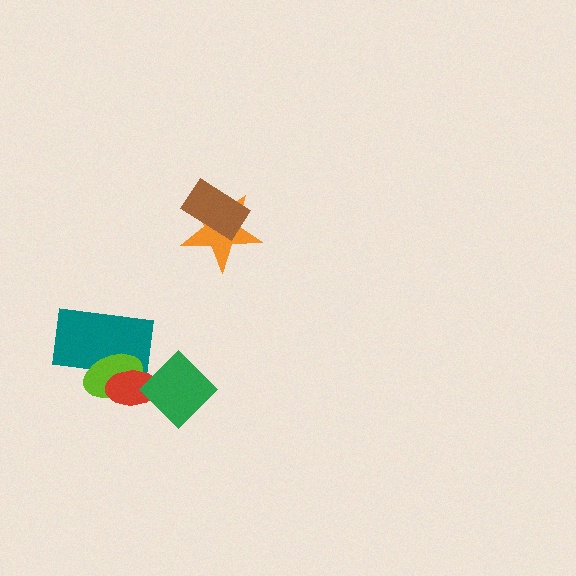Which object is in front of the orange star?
The brown rectangle is in front of the orange star.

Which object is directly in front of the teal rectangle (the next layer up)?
The lime ellipse is directly in front of the teal rectangle.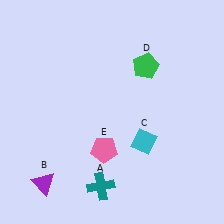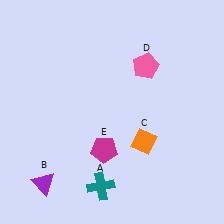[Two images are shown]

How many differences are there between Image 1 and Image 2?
There are 3 differences between the two images.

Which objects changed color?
C changed from cyan to orange. D changed from green to pink. E changed from pink to magenta.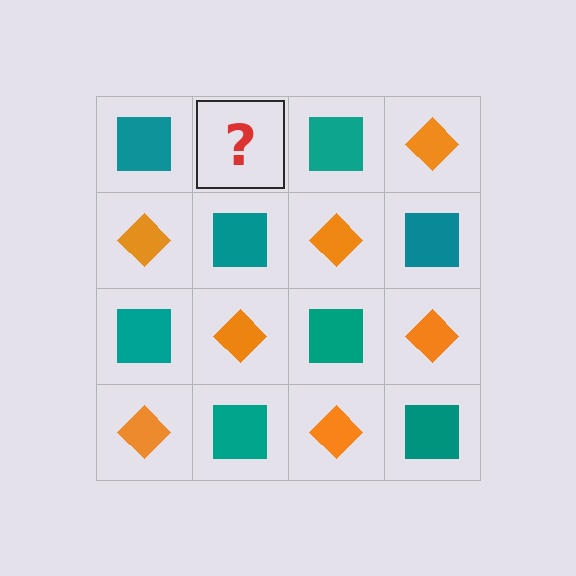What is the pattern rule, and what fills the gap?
The rule is that it alternates teal square and orange diamond in a checkerboard pattern. The gap should be filled with an orange diamond.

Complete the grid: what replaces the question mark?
The question mark should be replaced with an orange diamond.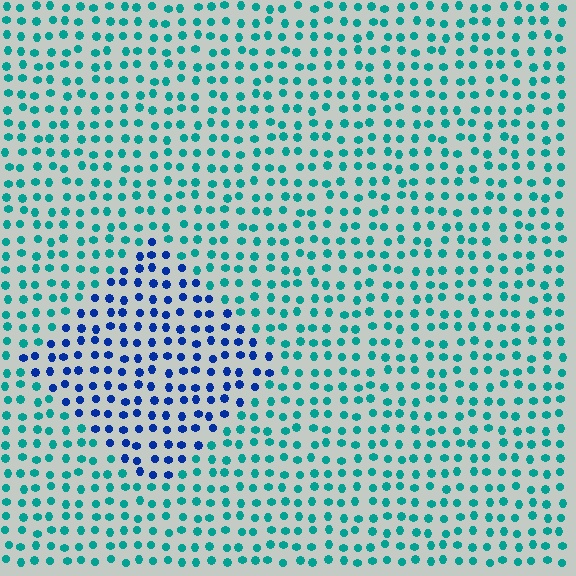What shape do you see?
I see a diamond.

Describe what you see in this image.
The image is filled with small teal elements in a uniform arrangement. A diamond-shaped region is visible where the elements are tinted to a slightly different hue, forming a subtle color boundary.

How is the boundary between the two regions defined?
The boundary is defined purely by a slight shift in hue (about 50 degrees). Spacing, size, and orientation are identical on both sides.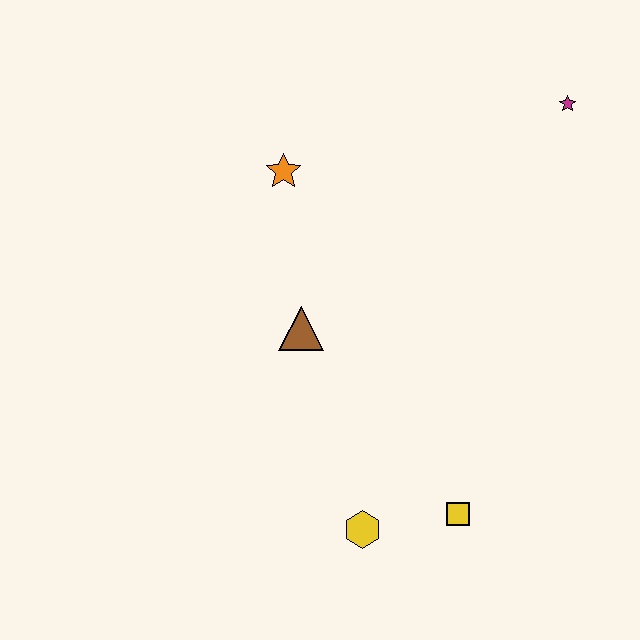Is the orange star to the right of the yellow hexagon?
No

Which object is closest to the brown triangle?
The orange star is closest to the brown triangle.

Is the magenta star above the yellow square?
Yes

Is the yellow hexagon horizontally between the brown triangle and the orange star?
No